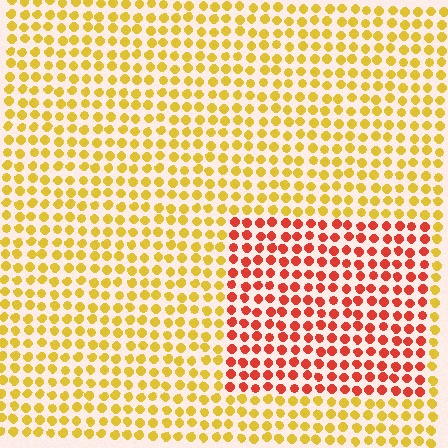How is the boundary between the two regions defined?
The boundary is defined purely by a slight shift in hue (about 47 degrees). Spacing, size, and orientation are identical on both sides.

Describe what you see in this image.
The image is filled with small yellow elements in a uniform arrangement. A rectangle-shaped region is visible where the elements are tinted to a slightly different hue, forming a subtle color boundary.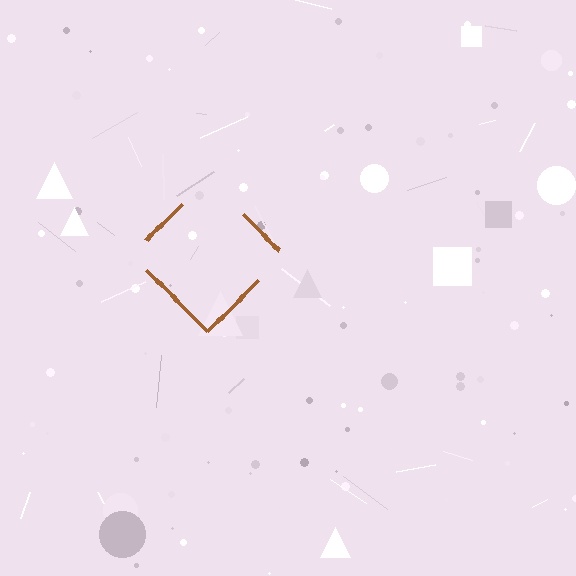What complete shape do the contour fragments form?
The contour fragments form a diamond.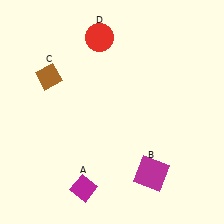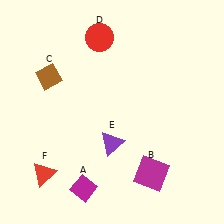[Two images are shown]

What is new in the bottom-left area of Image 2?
A red triangle (F) was added in the bottom-left area of Image 2.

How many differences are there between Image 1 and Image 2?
There are 2 differences between the two images.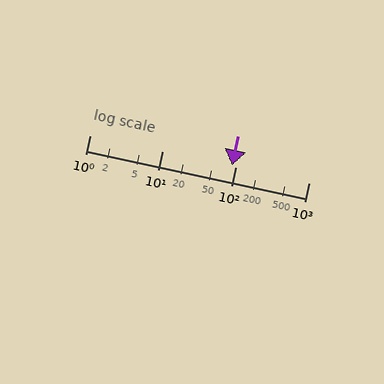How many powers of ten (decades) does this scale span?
The scale spans 3 decades, from 1 to 1000.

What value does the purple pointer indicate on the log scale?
The pointer indicates approximately 88.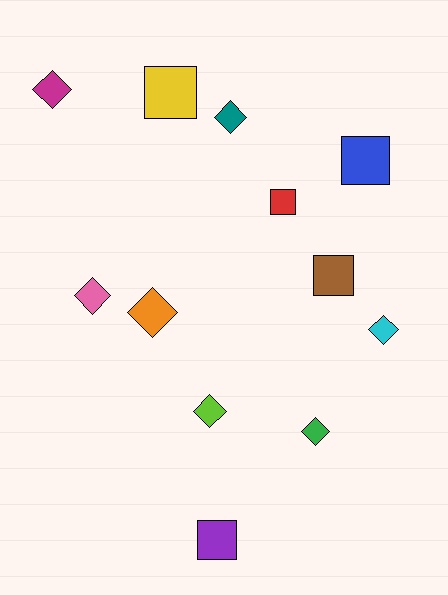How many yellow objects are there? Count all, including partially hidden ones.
There is 1 yellow object.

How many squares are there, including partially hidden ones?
There are 5 squares.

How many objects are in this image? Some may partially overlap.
There are 12 objects.